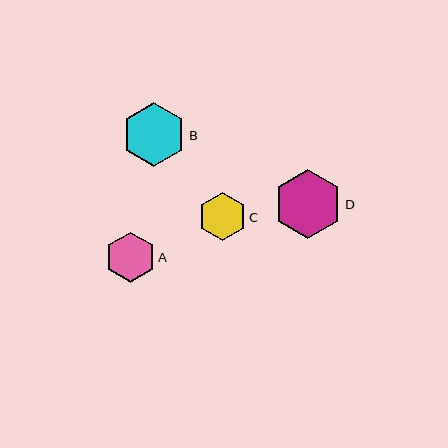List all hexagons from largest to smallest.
From largest to smallest: D, B, A, C.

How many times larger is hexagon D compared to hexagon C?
Hexagon D is approximately 1.4 times the size of hexagon C.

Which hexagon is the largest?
Hexagon D is the largest with a size of approximately 68 pixels.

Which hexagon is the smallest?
Hexagon C is the smallest with a size of approximately 48 pixels.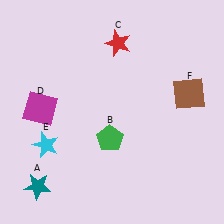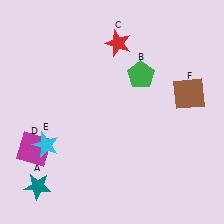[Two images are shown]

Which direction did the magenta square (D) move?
The magenta square (D) moved down.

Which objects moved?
The objects that moved are: the green pentagon (B), the magenta square (D).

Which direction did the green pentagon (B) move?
The green pentagon (B) moved up.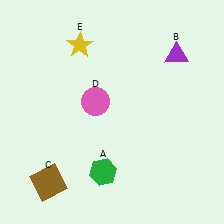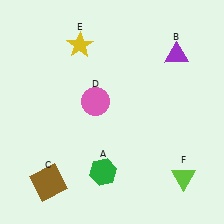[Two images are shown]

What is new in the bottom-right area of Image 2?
A lime triangle (F) was added in the bottom-right area of Image 2.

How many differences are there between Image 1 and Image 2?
There is 1 difference between the two images.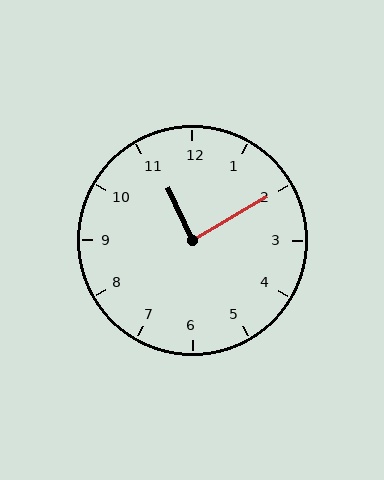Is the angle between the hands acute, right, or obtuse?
It is right.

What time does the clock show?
11:10.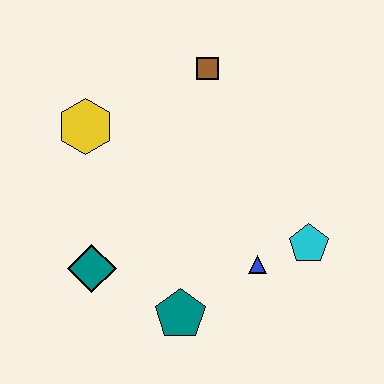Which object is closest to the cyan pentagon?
The blue triangle is closest to the cyan pentagon.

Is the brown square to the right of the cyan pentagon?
No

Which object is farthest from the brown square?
The teal pentagon is farthest from the brown square.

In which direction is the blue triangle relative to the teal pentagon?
The blue triangle is to the right of the teal pentagon.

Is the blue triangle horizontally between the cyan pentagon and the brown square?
Yes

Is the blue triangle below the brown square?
Yes